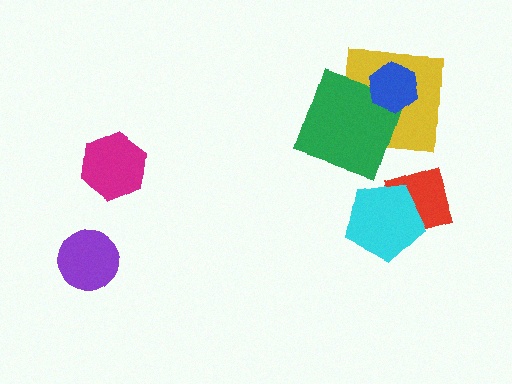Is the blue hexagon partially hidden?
No, no other shape covers it.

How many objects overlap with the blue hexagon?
2 objects overlap with the blue hexagon.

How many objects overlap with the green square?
2 objects overlap with the green square.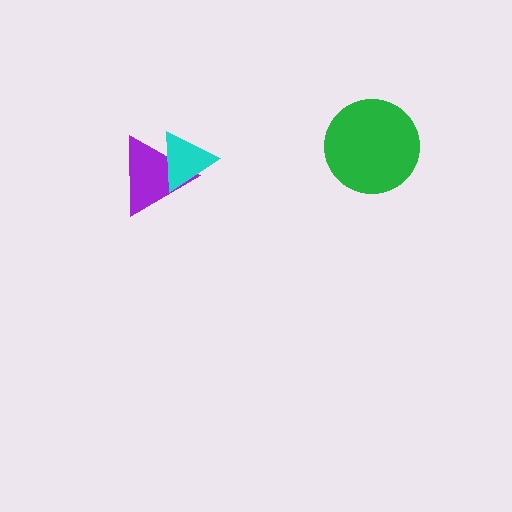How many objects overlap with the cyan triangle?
1 object overlaps with the cyan triangle.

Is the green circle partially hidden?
No, no other shape covers it.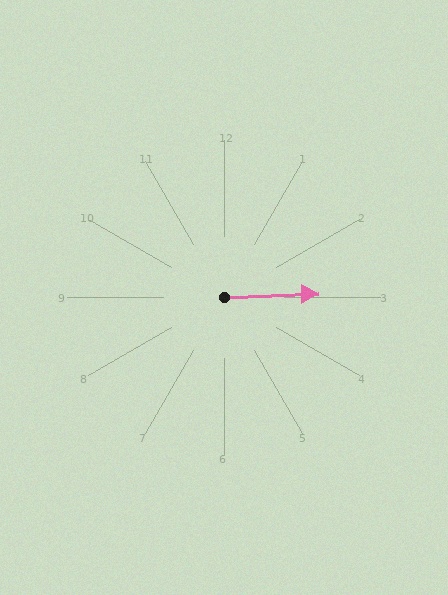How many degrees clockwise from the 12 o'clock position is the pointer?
Approximately 87 degrees.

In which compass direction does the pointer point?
East.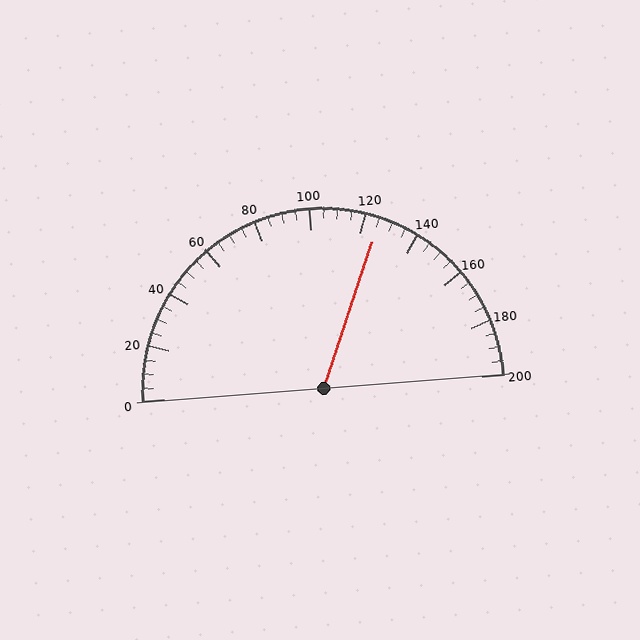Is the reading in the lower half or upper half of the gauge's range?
The reading is in the upper half of the range (0 to 200).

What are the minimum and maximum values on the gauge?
The gauge ranges from 0 to 200.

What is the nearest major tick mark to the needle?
The nearest major tick mark is 120.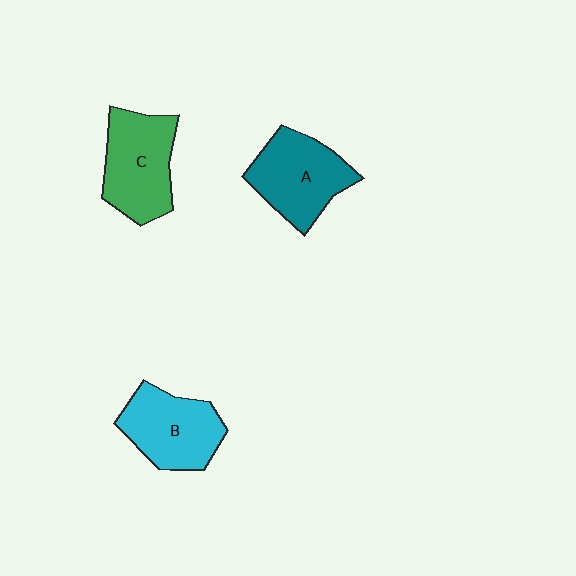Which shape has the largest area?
Shape C (green).